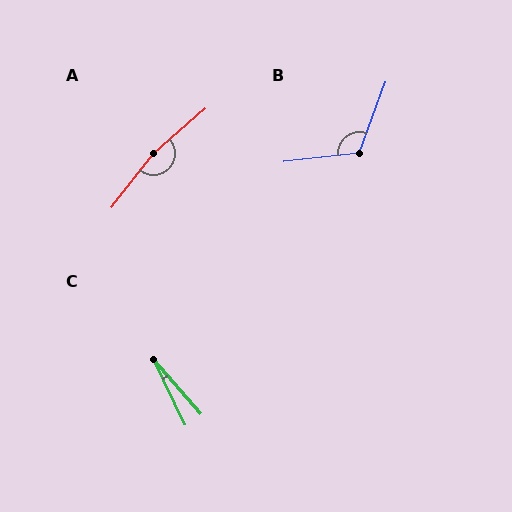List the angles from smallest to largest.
C (16°), B (117°), A (169°).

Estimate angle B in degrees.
Approximately 117 degrees.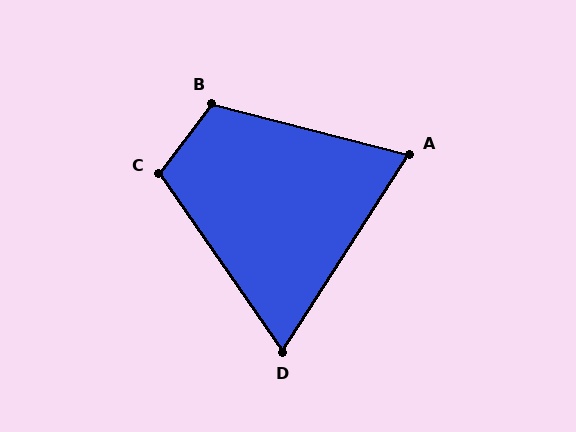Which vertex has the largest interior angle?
B, at approximately 113 degrees.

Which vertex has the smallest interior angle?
D, at approximately 67 degrees.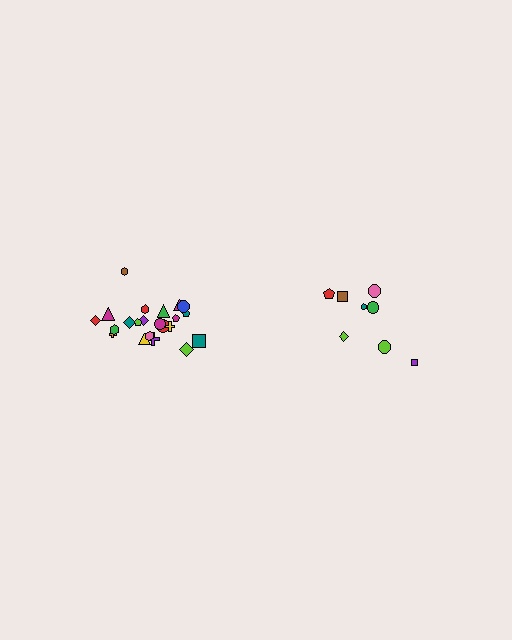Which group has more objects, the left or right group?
The left group.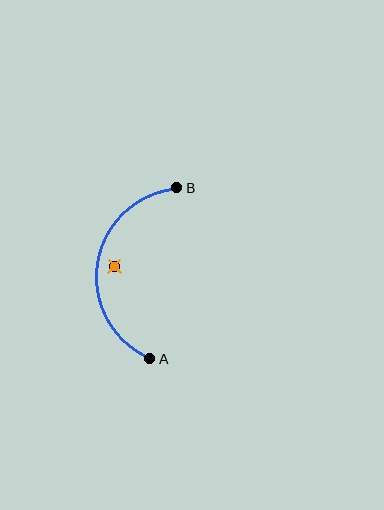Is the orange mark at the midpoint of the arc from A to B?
No — the orange mark does not lie on the arc at all. It sits slightly inside the curve.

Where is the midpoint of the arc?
The arc midpoint is the point on the curve farthest from the straight line joining A and B. It sits to the left of that line.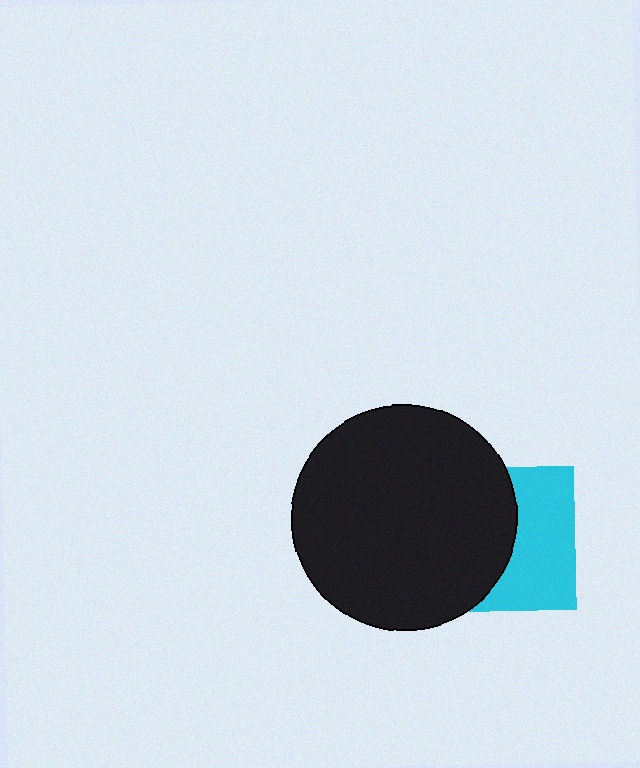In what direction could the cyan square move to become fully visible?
The cyan square could move right. That would shift it out from behind the black circle entirely.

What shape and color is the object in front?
The object in front is a black circle.